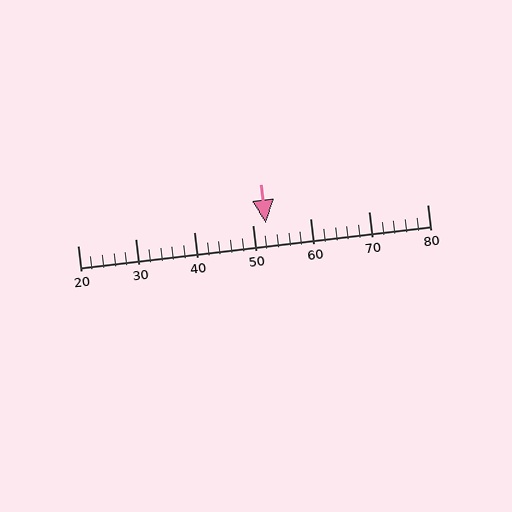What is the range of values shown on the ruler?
The ruler shows values from 20 to 80.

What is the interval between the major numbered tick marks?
The major tick marks are spaced 10 units apart.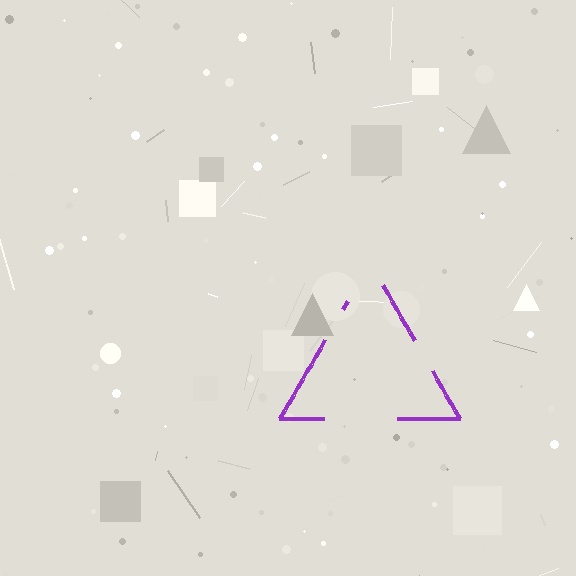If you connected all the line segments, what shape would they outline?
They would outline a triangle.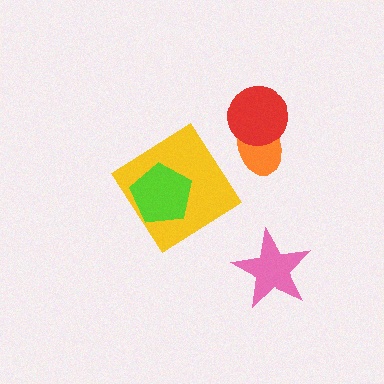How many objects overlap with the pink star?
0 objects overlap with the pink star.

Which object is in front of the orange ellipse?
The red circle is in front of the orange ellipse.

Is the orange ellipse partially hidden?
Yes, it is partially covered by another shape.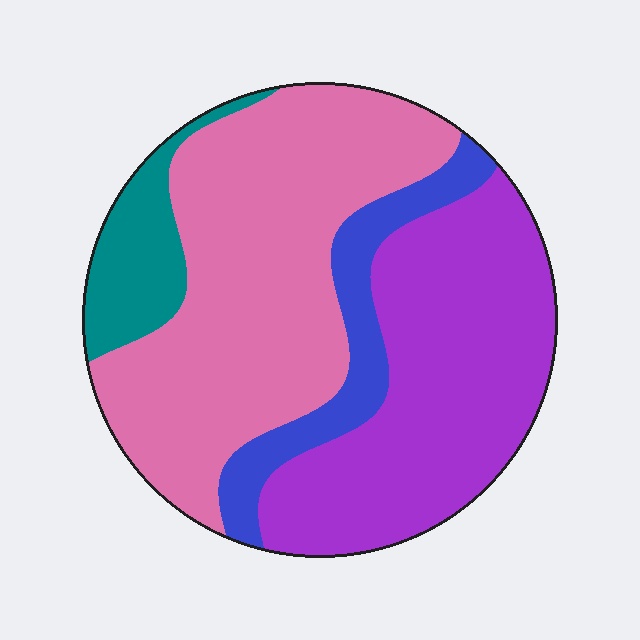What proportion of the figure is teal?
Teal covers about 10% of the figure.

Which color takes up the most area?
Pink, at roughly 45%.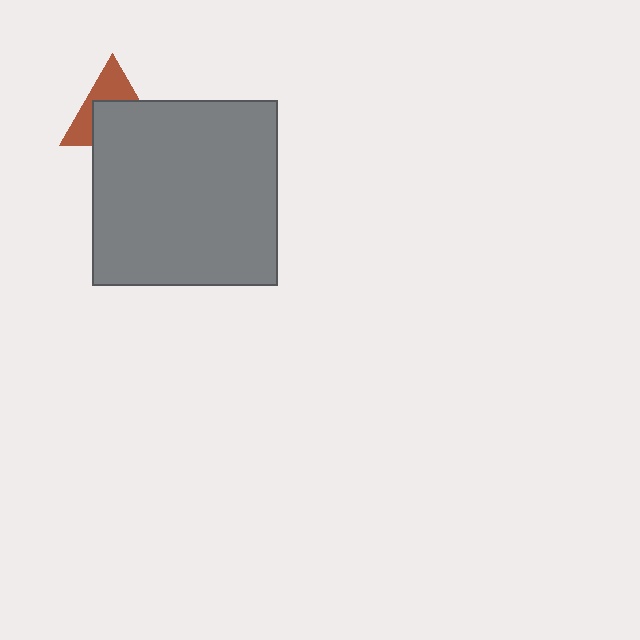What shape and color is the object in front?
The object in front is a gray square.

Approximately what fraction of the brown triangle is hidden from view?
Roughly 57% of the brown triangle is hidden behind the gray square.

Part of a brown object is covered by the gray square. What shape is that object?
It is a triangle.